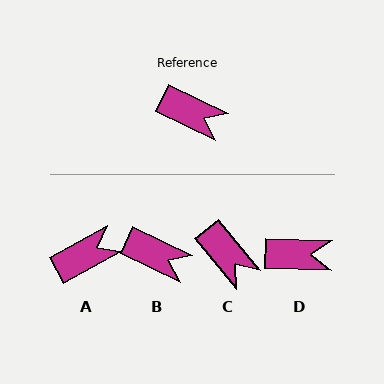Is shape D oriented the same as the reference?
No, it is off by about 23 degrees.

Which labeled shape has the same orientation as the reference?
B.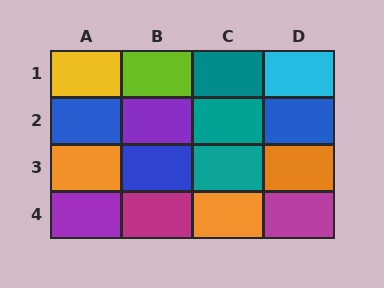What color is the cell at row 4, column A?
Purple.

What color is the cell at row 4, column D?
Magenta.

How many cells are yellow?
1 cell is yellow.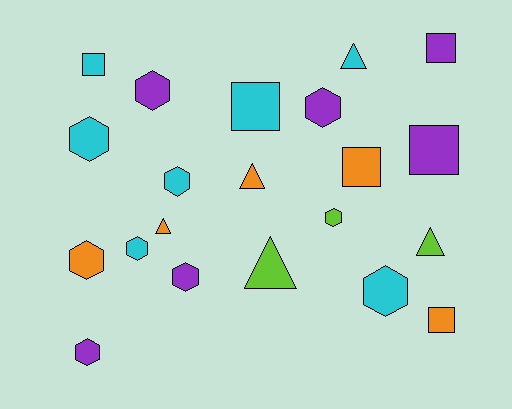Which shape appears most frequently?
Hexagon, with 10 objects.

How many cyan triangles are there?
There is 1 cyan triangle.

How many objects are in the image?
There are 21 objects.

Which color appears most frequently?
Cyan, with 7 objects.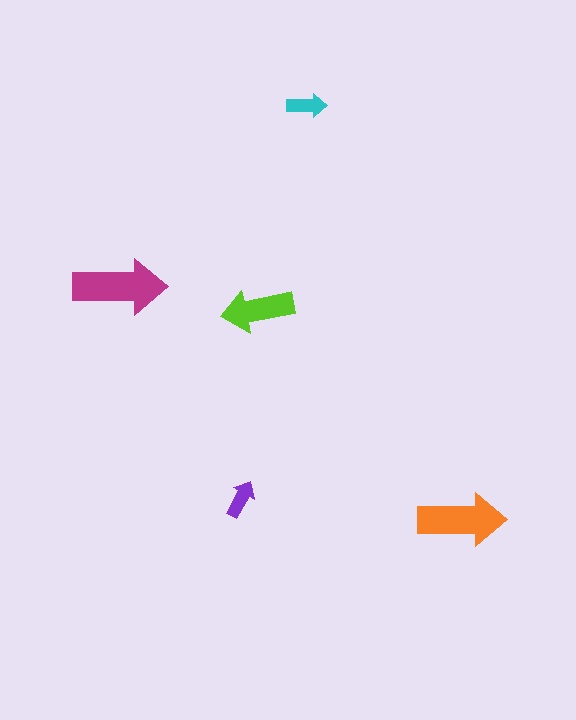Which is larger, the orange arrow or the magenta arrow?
The magenta one.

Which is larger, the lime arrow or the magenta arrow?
The magenta one.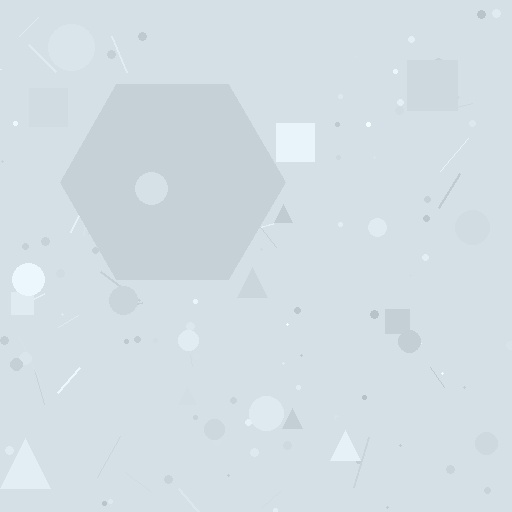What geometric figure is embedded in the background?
A hexagon is embedded in the background.